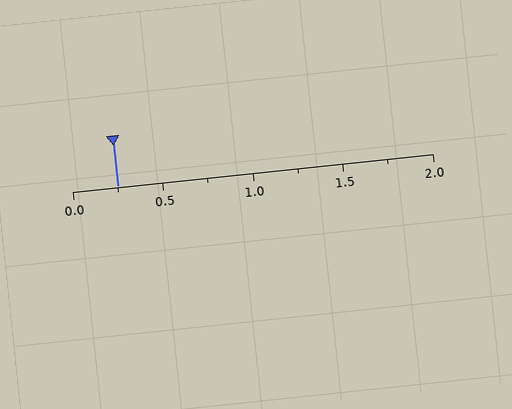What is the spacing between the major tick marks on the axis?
The major ticks are spaced 0.5 apart.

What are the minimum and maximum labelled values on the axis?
The axis runs from 0.0 to 2.0.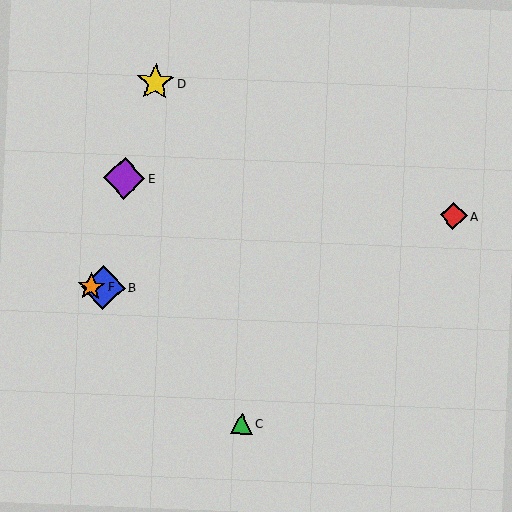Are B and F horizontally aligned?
Yes, both are at y≈287.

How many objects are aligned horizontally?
2 objects (B, F) are aligned horizontally.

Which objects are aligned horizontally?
Objects B, F are aligned horizontally.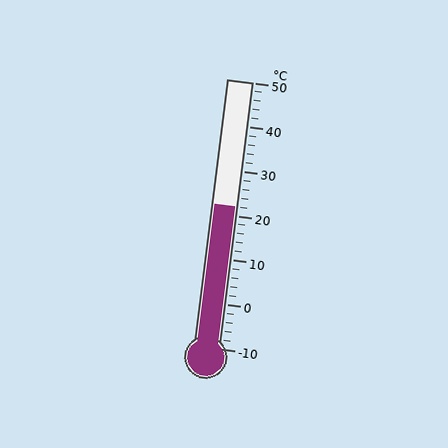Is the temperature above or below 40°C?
The temperature is below 40°C.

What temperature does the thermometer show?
The thermometer shows approximately 22°C.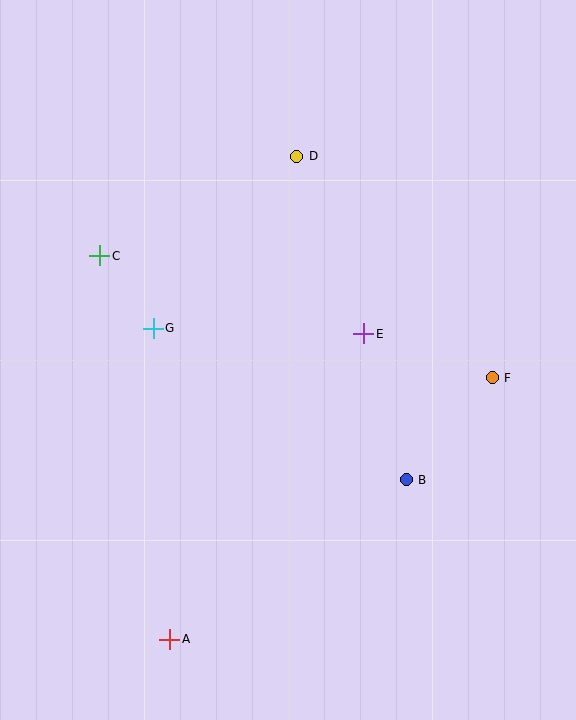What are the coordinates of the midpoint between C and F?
The midpoint between C and F is at (296, 317).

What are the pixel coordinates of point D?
Point D is at (297, 156).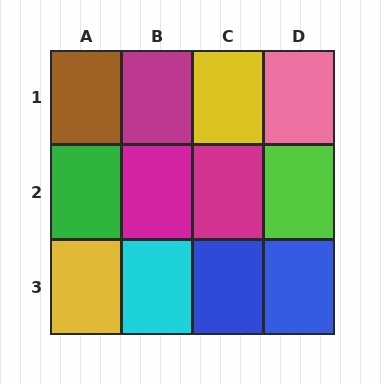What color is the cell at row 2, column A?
Green.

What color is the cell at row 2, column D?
Lime.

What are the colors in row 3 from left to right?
Yellow, cyan, blue, blue.